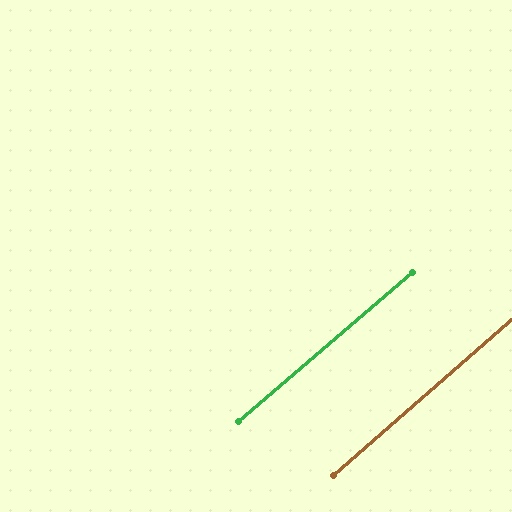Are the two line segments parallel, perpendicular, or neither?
Parallel — their directions differ by only 0.6°.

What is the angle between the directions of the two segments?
Approximately 1 degree.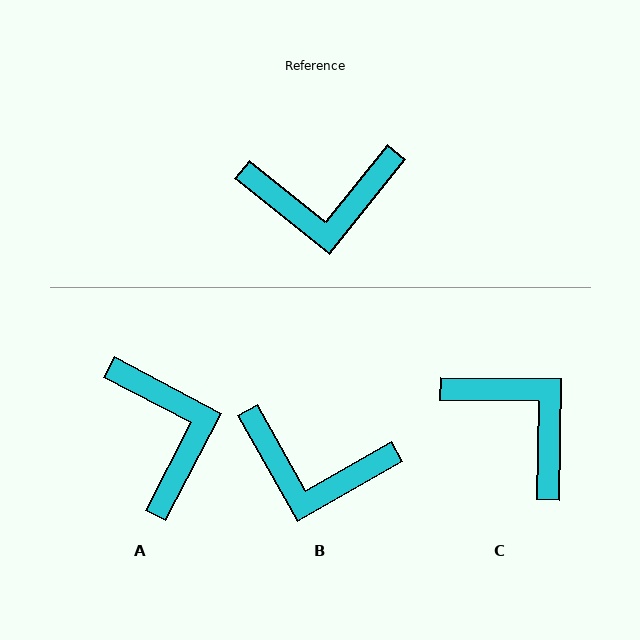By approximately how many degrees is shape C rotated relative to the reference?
Approximately 128 degrees counter-clockwise.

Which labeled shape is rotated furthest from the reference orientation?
C, about 128 degrees away.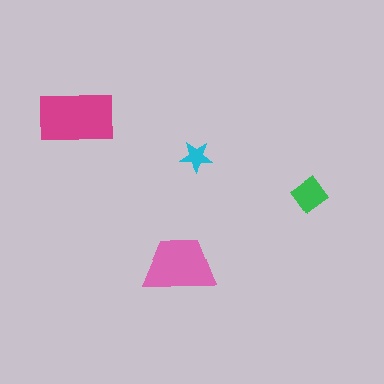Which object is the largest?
The magenta rectangle.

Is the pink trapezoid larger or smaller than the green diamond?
Larger.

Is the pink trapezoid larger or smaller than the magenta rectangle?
Smaller.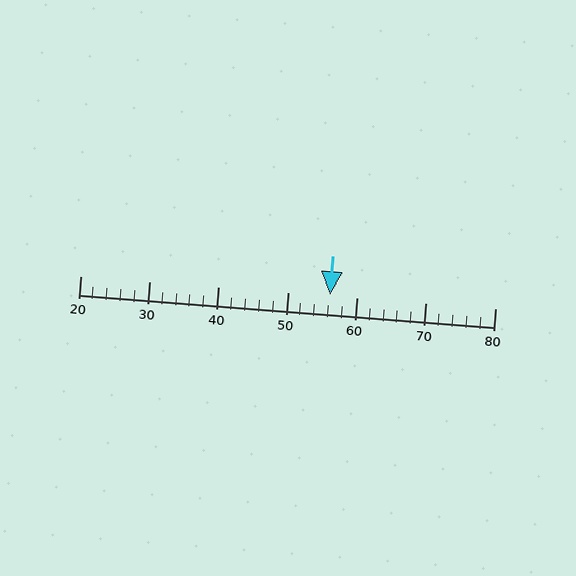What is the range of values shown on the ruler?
The ruler shows values from 20 to 80.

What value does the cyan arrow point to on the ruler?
The cyan arrow points to approximately 56.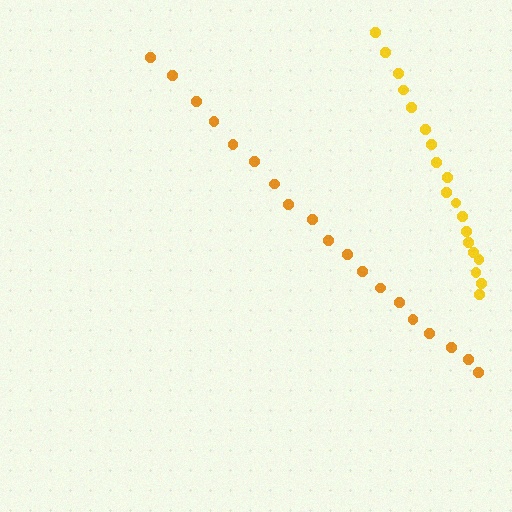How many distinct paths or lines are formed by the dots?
There are 2 distinct paths.